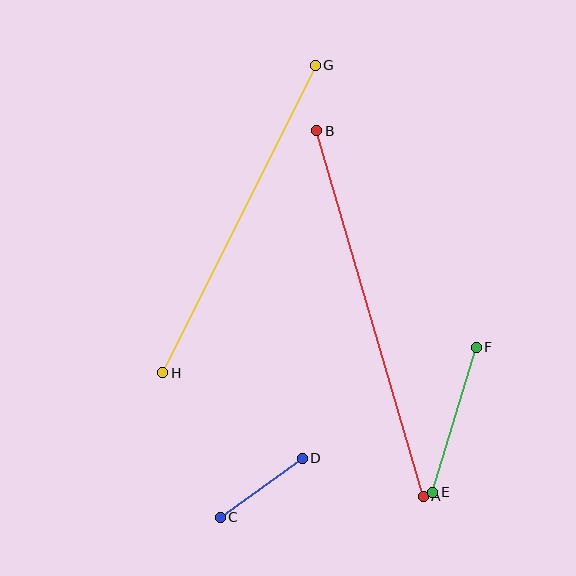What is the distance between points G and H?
The distance is approximately 343 pixels.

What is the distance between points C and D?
The distance is approximately 101 pixels.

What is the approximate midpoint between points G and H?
The midpoint is at approximately (239, 219) pixels.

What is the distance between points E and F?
The distance is approximately 151 pixels.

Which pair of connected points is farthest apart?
Points A and B are farthest apart.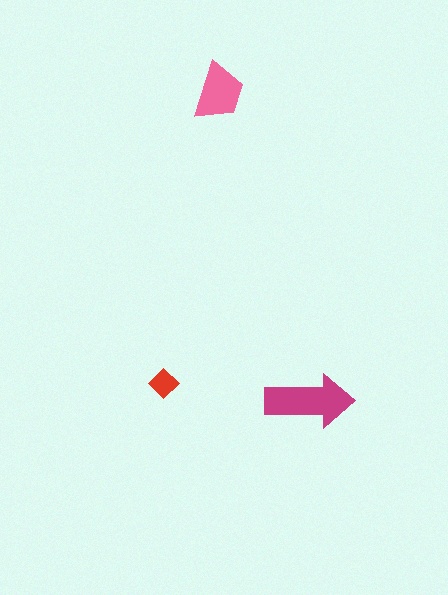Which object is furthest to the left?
The red diamond is leftmost.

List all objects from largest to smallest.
The magenta arrow, the pink trapezoid, the red diamond.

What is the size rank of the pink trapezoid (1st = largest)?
2nd.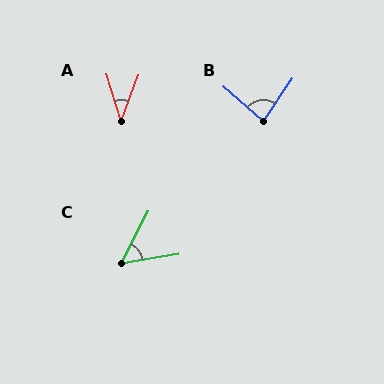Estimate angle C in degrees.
Approximately 54 degrees.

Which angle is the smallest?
A, at approximately 38 degrees.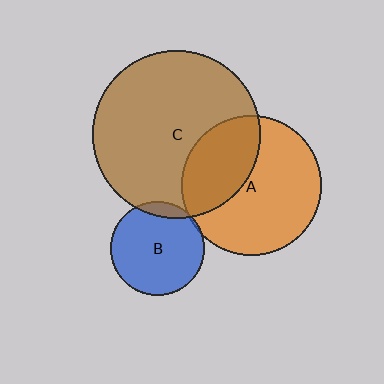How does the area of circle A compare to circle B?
Approximately 2.2 times.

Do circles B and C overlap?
Yes.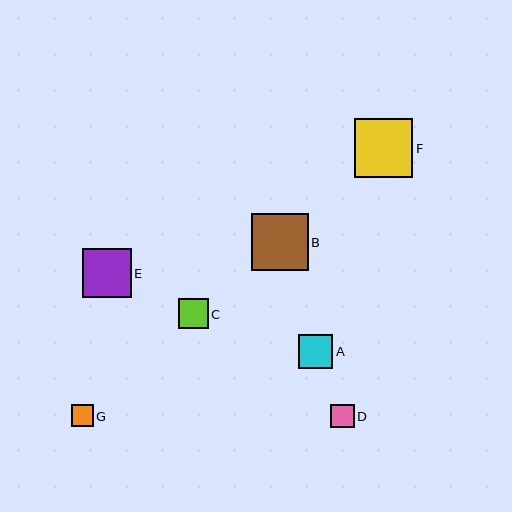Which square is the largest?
Square F is the largest with a size of approximately 59 pixels.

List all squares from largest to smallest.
From largest to smallest: F, B, E, A, C, D, G.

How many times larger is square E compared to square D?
Square E is approximately 2.1 times the size of square D.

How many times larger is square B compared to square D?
Square B is approximately 2.4 times the size of square D.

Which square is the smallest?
Square G is the smallest with a size of approximately 22 pixels.